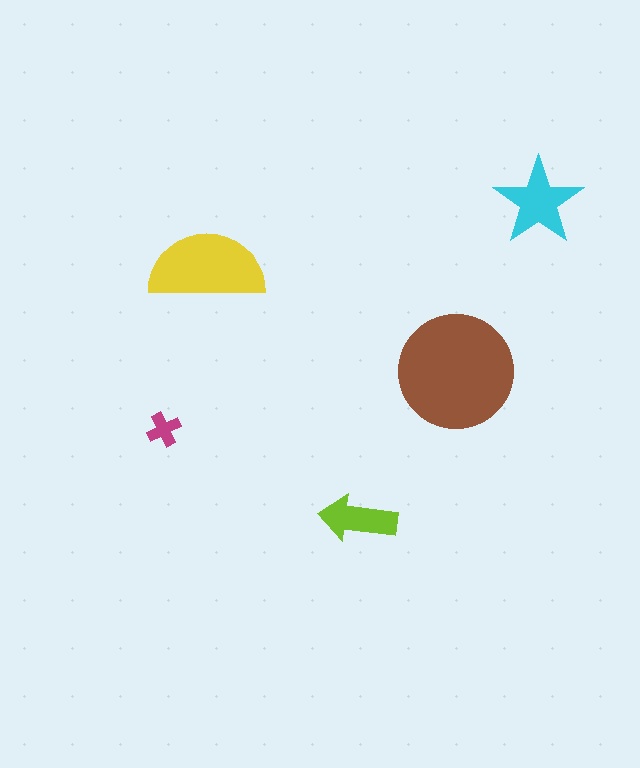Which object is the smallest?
The magenta cross.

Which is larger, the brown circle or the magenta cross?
The brown circle.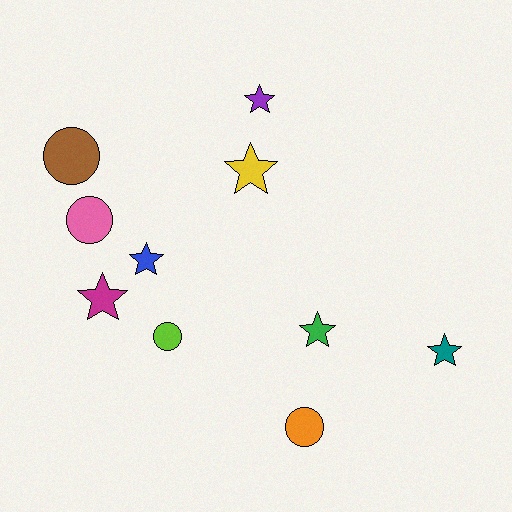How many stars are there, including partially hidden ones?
There are 6 stars.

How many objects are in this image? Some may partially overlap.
There are 10 objects.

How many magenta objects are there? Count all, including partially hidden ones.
There is 1 magenta object.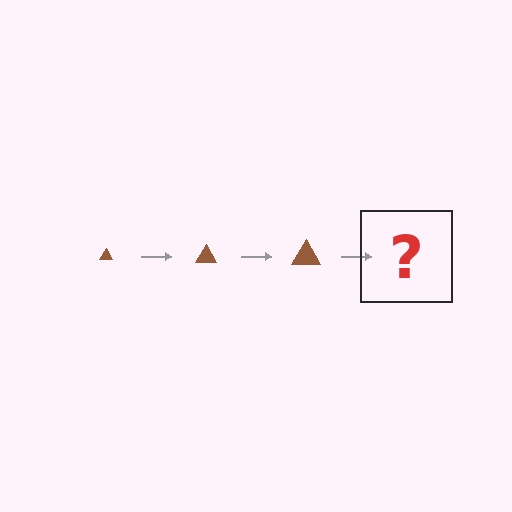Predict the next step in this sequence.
The next step is a brown triangle, larger than the previous one.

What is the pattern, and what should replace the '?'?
The pattern is that the triangle gets progressively larger each step. The '?' should be a brown triangle, larger than the previous one.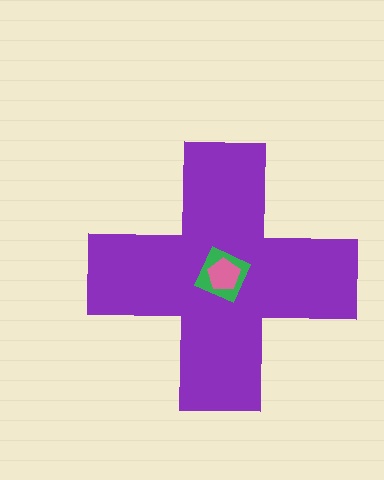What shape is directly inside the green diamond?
The pink pentagon.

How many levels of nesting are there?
3.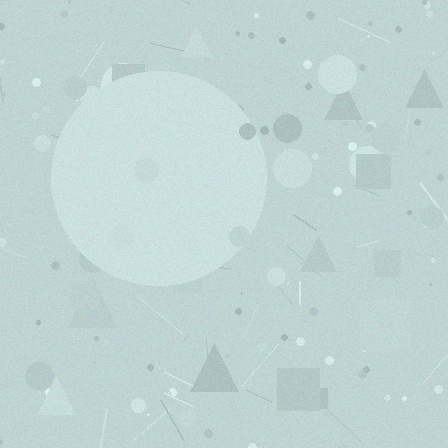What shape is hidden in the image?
A circle is hidden in the image.